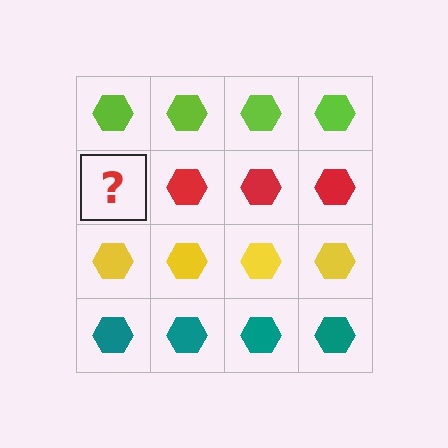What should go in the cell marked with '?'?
The missing cell should contain a red hexagon.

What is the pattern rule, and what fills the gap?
The rule is that each row has a consistent color. The gap should be filled with a red hexagon.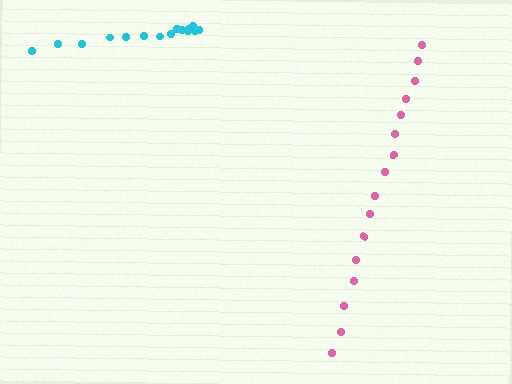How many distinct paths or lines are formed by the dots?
There are 2 distinct paths.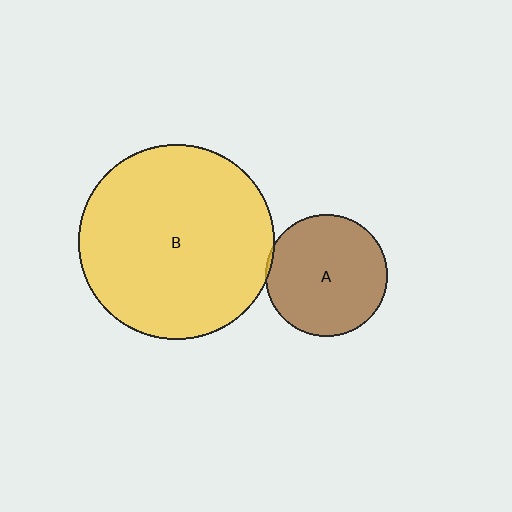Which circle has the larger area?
Circle B (yellow).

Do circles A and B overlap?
Yes.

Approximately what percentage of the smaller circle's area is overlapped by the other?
Approximately 5%.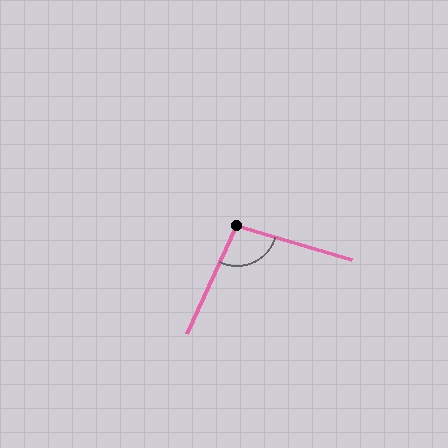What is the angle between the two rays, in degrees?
Approximately 98 degrees.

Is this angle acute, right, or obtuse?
It is obtuse.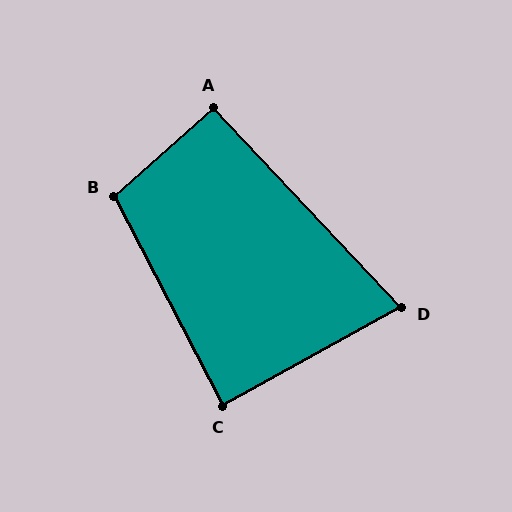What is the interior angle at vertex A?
Approximately 92 degrees (approximately right).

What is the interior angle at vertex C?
Approximately 88 degrees (approximately right).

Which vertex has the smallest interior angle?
D, at approximately 76 degrees.